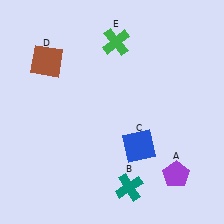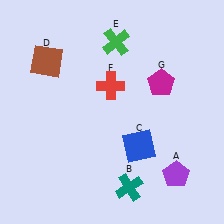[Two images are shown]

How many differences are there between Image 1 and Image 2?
There are 2 differences between the two images.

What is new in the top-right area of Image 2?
A magenta pentagon (G) was added in the top-right area of Image 2.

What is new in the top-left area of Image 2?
A red cross (F) was added in the top-left area of Image 2.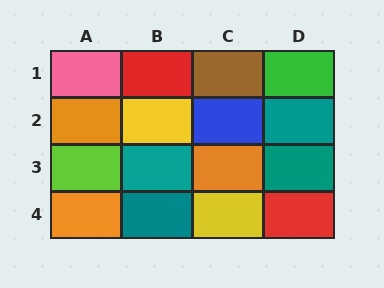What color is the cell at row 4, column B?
Teal.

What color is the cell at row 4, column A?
Orange.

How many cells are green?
1 cell is green.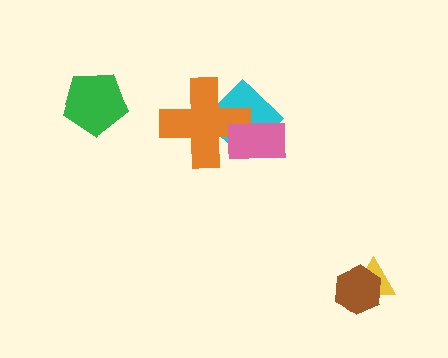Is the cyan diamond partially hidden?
Yes, it is partially covered by another shape.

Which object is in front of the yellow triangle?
The brown hexagon is in front of the yellow triangle.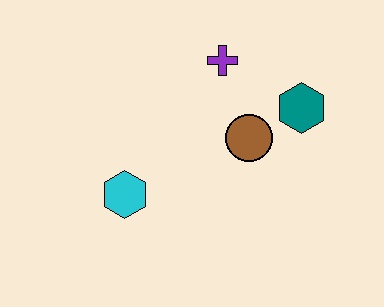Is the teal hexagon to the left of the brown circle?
No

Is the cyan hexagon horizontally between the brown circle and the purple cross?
No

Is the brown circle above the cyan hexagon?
Yes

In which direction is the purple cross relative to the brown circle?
The purple cross is above the brown circle.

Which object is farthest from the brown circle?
The cyan hexagon is farthest from the brown circle.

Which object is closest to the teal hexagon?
The brown circle is closest to the teal hexagon.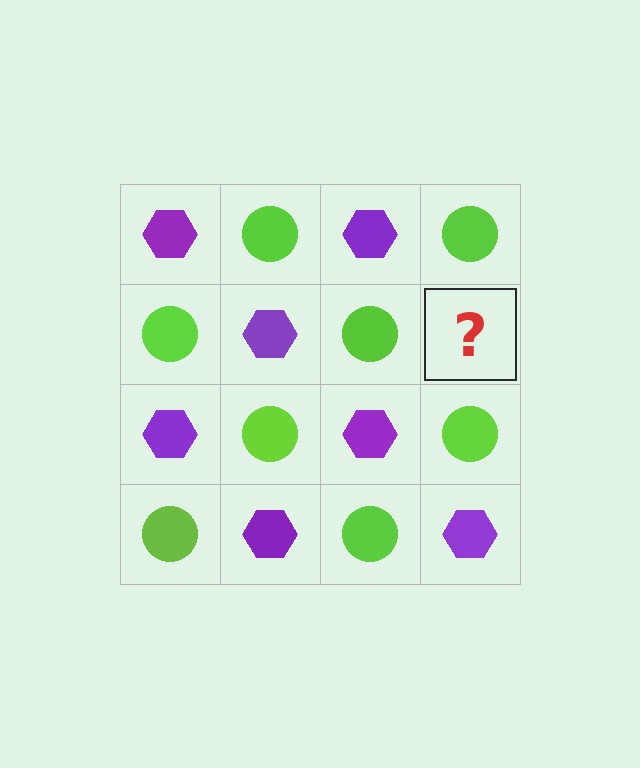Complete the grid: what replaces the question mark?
The question mark should be replaced with a purple hexagon.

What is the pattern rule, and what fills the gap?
The rule is that it alternates purple hexagon and lime circle in a checkerboard pattern. The gap should be filled with a purple hexagon.